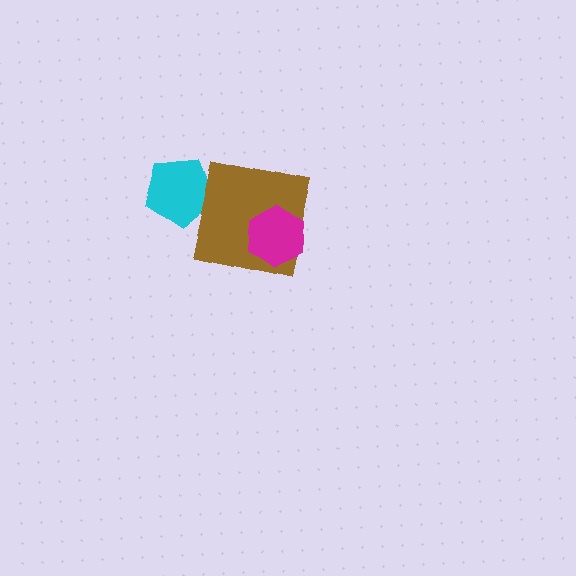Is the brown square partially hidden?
Yes, it is partially covered by another shape.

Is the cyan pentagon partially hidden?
Yes, it is partially covered by another shape.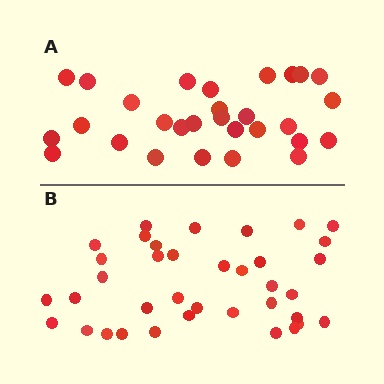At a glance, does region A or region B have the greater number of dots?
Region B (the bottom region) has more dots.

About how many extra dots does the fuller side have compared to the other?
Region B has roughly 8 or so more dots than region A.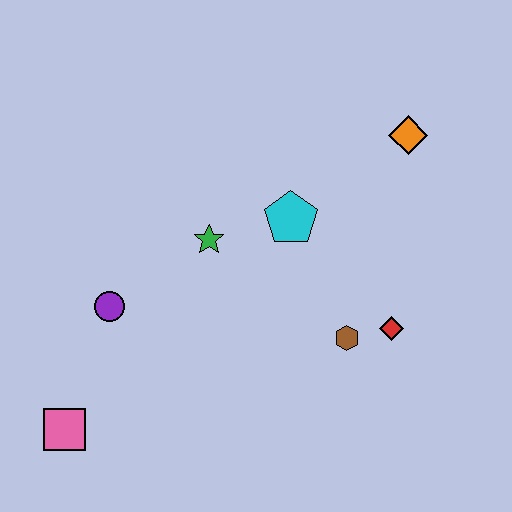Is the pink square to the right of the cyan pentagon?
No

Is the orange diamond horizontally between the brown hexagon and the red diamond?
No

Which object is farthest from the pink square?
The orange diamond is farthest from the pink square.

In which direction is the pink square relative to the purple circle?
The pink square is below the purple circle.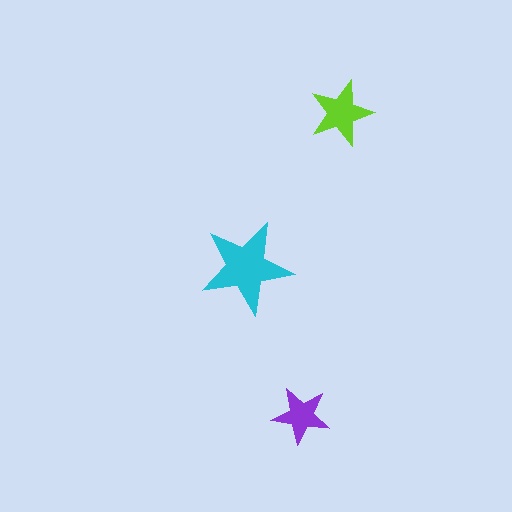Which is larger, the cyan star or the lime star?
The cyan one.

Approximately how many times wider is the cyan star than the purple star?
About 1.5 times wider.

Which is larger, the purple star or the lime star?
The lime one.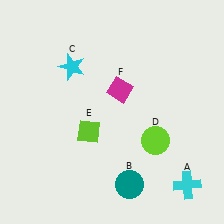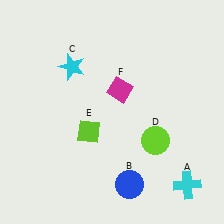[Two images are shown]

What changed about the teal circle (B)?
In Image 1, B is teal. In Image 2, it changed to blue.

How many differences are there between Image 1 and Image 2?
There is 1 difference between the two images.